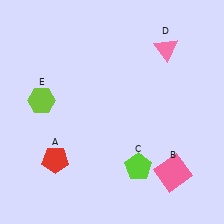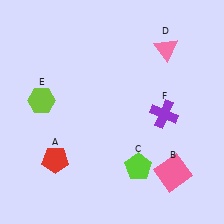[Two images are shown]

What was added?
A purple cross (F) was added in Image 2.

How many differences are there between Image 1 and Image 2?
There is 1 difference between the two images.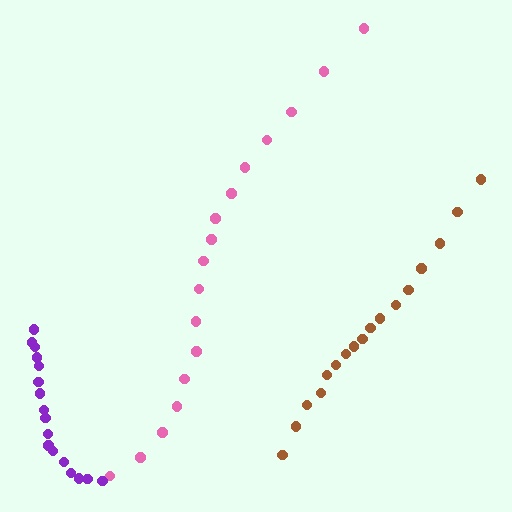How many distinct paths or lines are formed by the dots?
There are 3 distinct paths.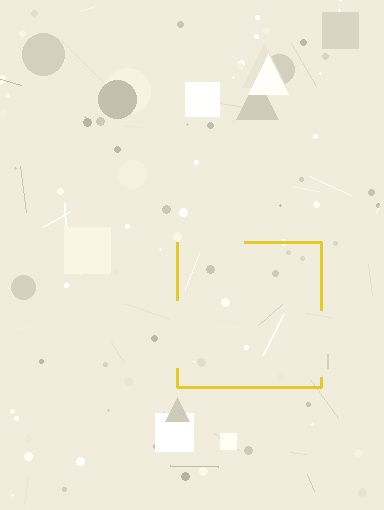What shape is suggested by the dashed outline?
The dashed outline suggests a square.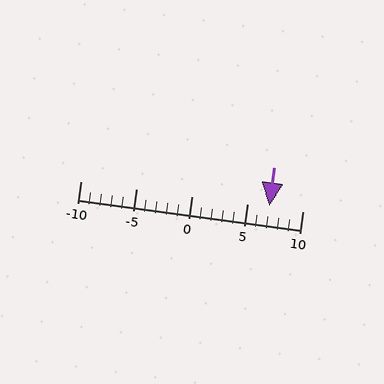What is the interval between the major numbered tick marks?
The major tick marks are spaced 5 units apart.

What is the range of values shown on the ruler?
The ruler shows values from -10 to 10.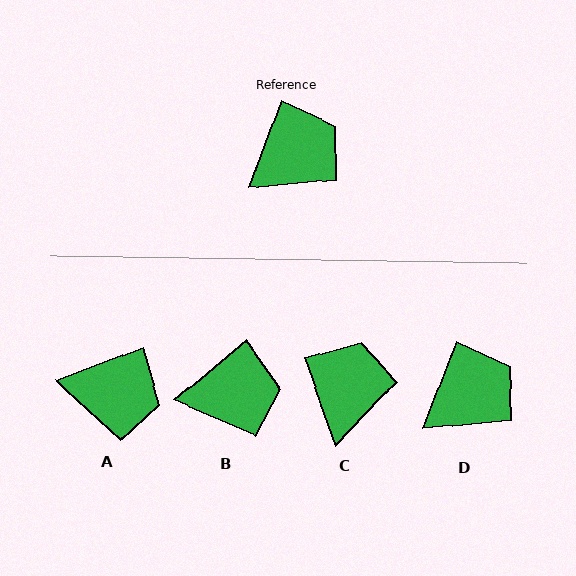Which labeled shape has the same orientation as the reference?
D.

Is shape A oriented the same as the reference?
No, it is off by about 49 degrees.